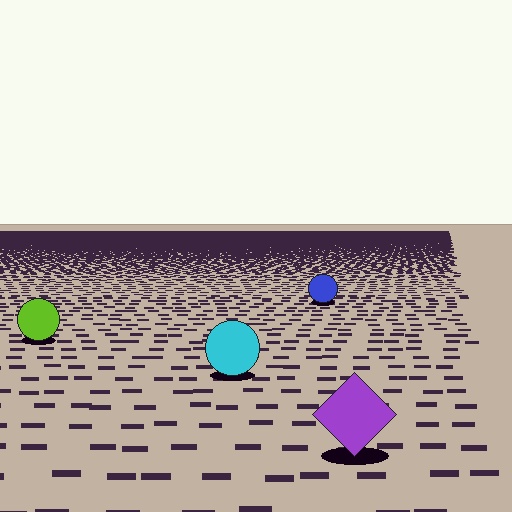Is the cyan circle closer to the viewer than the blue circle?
Yes. The cyan circle is closer — you can tell from the texture gradient: the ground texture is coarser near it.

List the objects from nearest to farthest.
From nearest to farthest: the purple diamond, the cyan circle, the lime circle, the blue circle.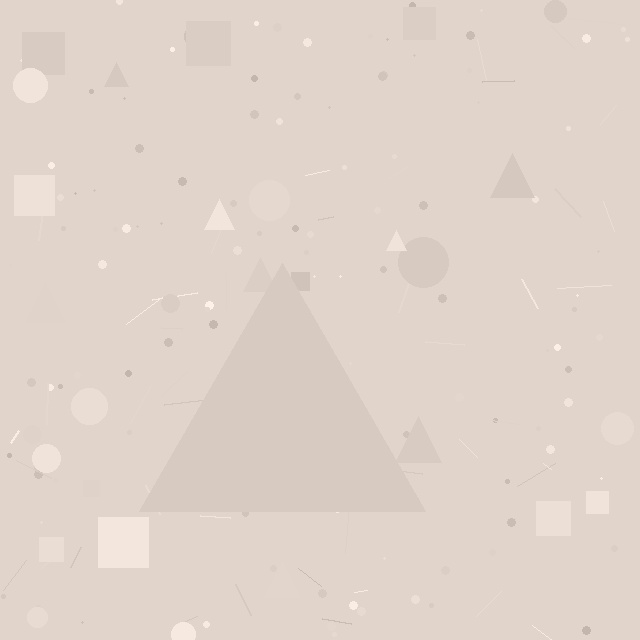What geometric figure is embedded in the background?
A triangle is embedded in the background.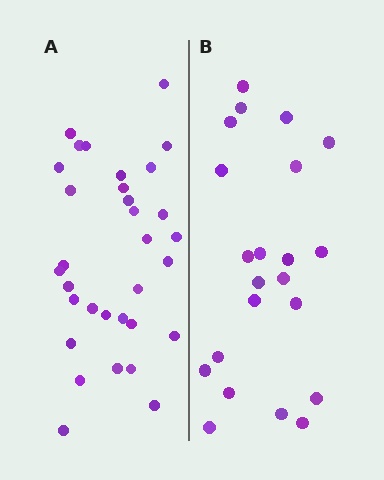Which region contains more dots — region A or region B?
Region A (the left region) has more dots.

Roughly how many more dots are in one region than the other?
Region A has roughly 10 or so more dots than region B.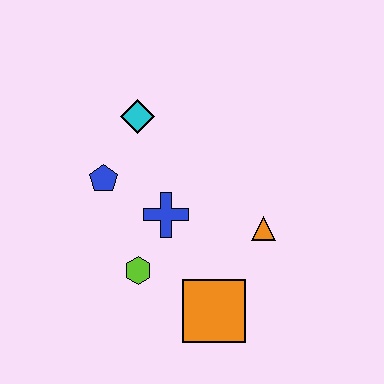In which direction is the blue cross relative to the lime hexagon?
The blue cross is above the lime hexagon.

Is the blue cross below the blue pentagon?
Yes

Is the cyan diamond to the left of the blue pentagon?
No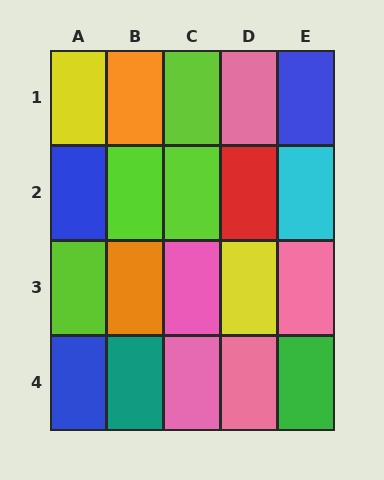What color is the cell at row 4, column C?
Pink.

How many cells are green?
1 cell is green.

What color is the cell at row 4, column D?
Pink.